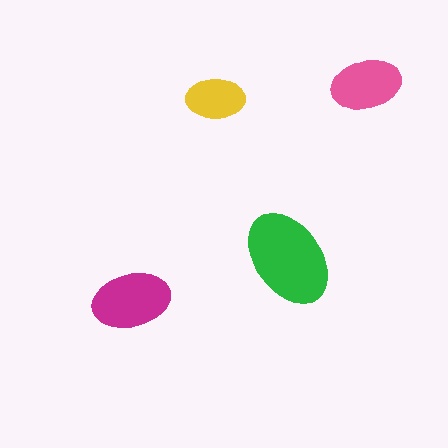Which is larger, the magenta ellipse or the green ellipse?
The green one.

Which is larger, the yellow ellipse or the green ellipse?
The green one.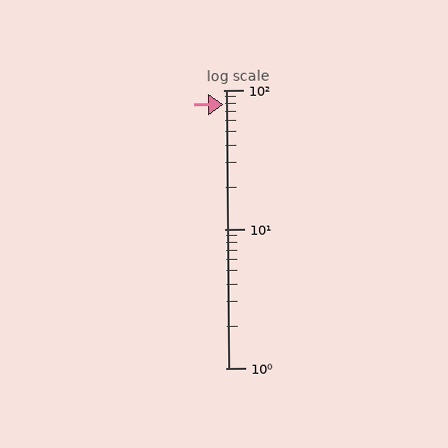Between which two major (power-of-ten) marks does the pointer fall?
The pointer is between 10 and 100.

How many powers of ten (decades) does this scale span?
The scale spans 2 decades, from 1 to 100.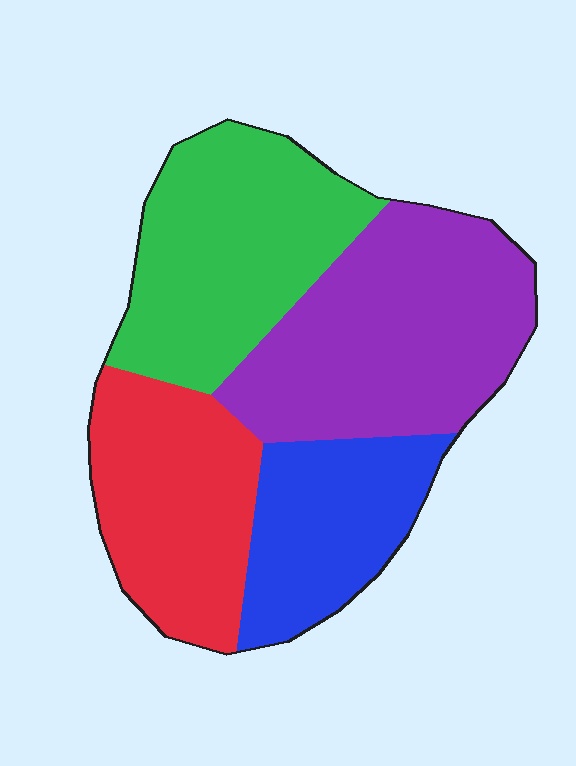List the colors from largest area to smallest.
From largest to smallest: purple, green, red, blue.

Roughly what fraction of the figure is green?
Green covers 27% of the figure.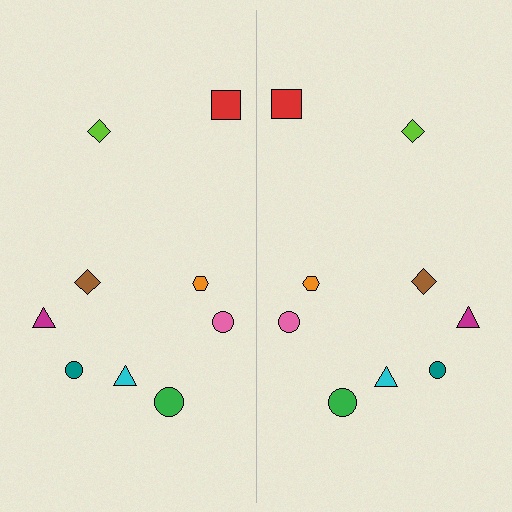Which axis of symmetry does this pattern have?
The pattern has a vertical axis of symmetry running through the center of the image.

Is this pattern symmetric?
Yes, this pattern has bilateral (reflection) symmetry.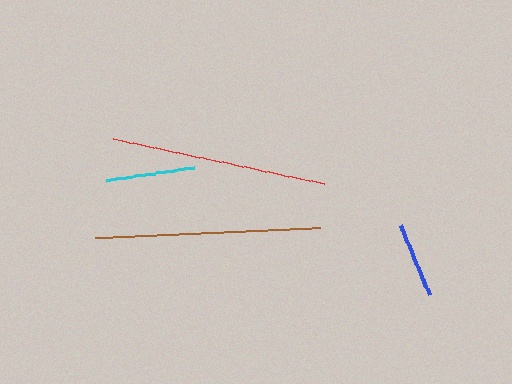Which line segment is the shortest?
The blue line is the shortest at approximately 75 pixels.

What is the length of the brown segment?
The brown segment is approximately 226 pixels long.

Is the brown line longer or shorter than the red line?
The brown line is longer than the red line.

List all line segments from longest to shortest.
From longest to shortest: brown, red, cyan, blue.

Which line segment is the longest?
The brown line is the longest at approximately 226 pixels.